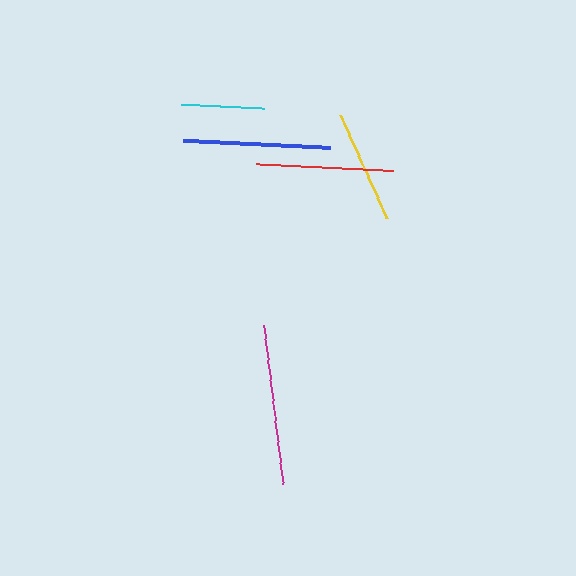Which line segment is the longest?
The magenta line is the longest at approximately 161 pixels.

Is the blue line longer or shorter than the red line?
The blue line is longer than the red line.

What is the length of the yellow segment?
The yellow segment is approximately 112 pixels long.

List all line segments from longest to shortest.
From longest to shortest: magenta, blue, red, yellow, cyan.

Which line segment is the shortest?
The cyan line is the shortest at approximately 83 pixels.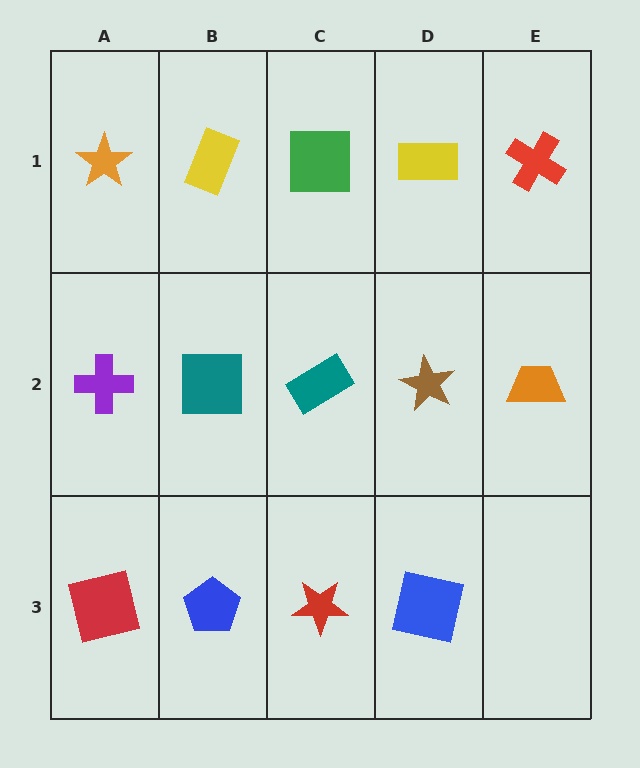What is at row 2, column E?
An orange trapezoid.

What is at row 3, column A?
A red square.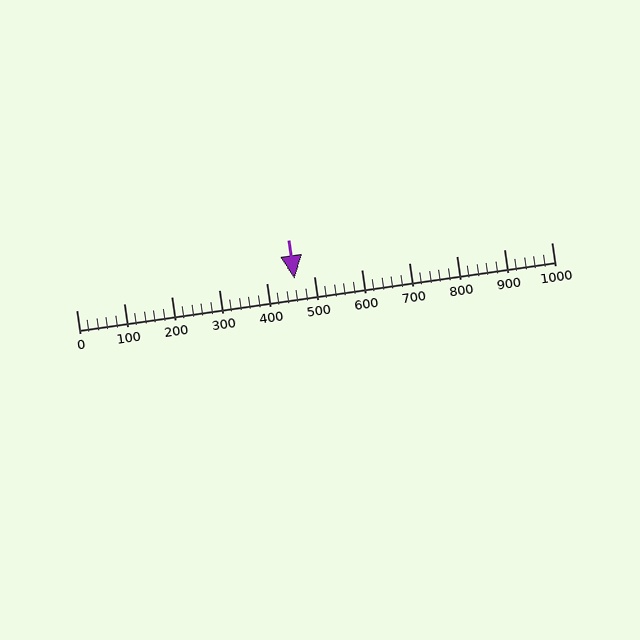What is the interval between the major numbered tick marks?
The major tick marks are spaced 100 units apart.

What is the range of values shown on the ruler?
The ruler shows values from 0 to 1000.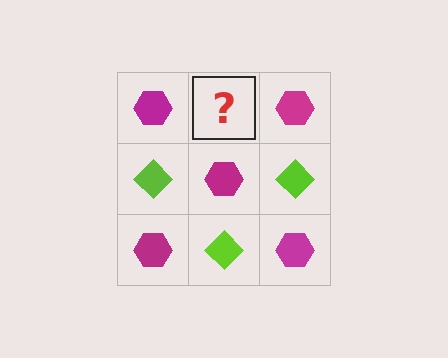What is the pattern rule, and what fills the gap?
The rule is that it alternates magenta hexagon and lime diamond in a checkerboard pattern. The gap should be filled with a lime diamond.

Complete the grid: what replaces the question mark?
The question mark should be replaced with a lime diamond.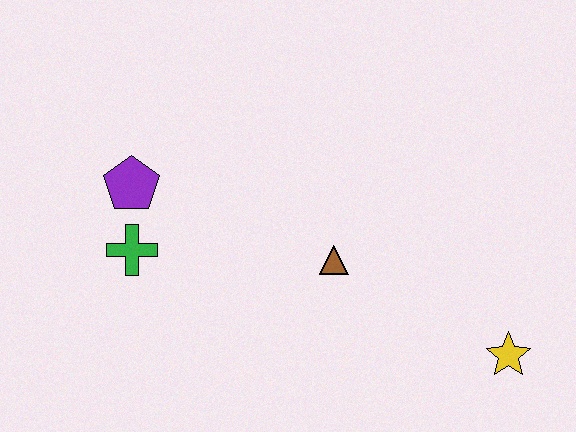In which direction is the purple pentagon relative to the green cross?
The purple pentagon is above the green cross.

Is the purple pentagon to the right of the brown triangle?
No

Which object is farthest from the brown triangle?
The purple pentagon is farthest from the brown triangle.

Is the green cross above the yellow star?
Yes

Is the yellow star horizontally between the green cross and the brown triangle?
No